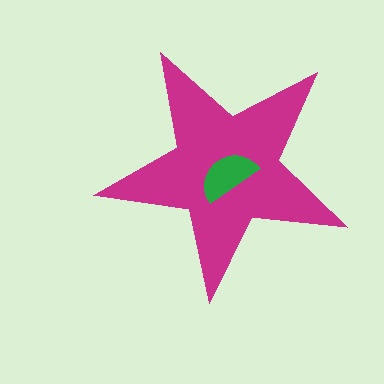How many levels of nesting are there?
2.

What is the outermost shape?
The magenta star.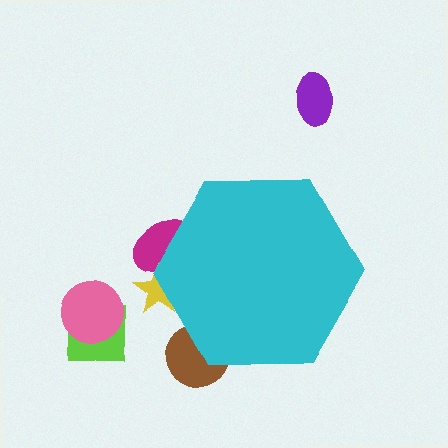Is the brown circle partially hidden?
Yes, the brown circle is partially hidden behind the cyan hexagon.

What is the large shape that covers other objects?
A cyan hexagon.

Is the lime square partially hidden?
No, the lime square is fully visible.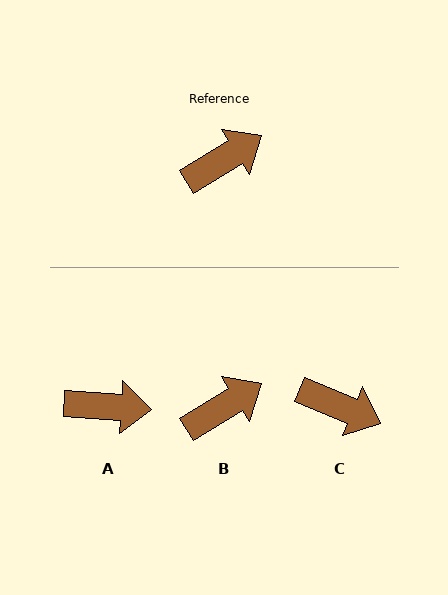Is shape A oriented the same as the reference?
No, it is off by about 36 degrees.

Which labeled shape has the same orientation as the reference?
B.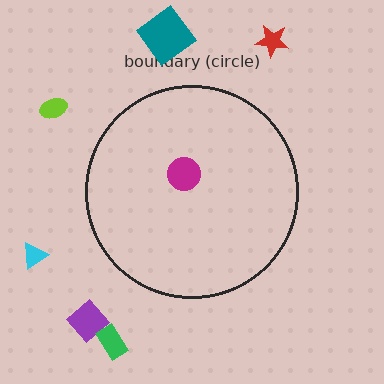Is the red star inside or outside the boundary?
Outside.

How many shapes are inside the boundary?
1 inside, 6 outside.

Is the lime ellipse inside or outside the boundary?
Outside.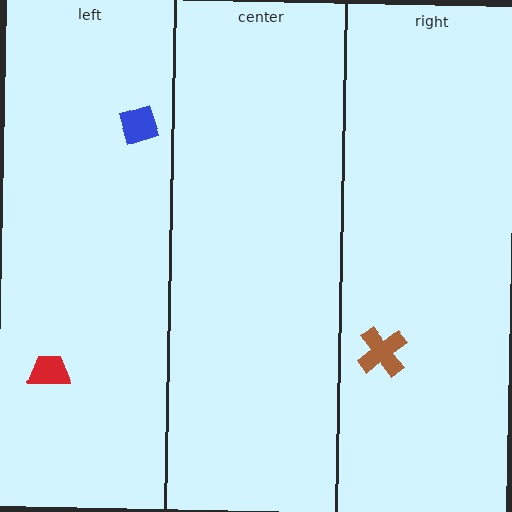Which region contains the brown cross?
The right region.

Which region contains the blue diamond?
The left region.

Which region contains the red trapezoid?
The left region.